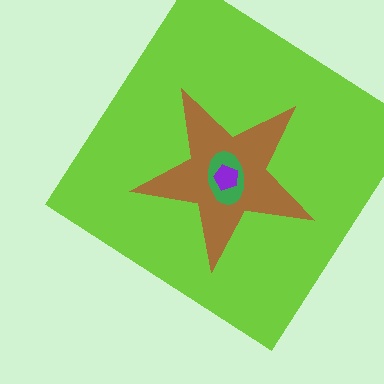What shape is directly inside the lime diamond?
The brown star.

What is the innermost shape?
The purple pentagon.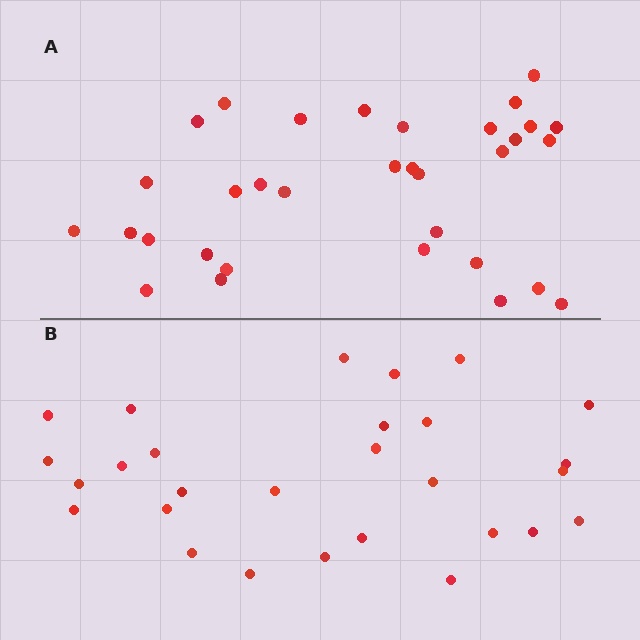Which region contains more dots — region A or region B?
Region A (the top region) has more dots.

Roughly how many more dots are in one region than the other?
Region A has about 5 more dots than region B.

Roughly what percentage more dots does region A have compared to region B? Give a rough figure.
About 20% more.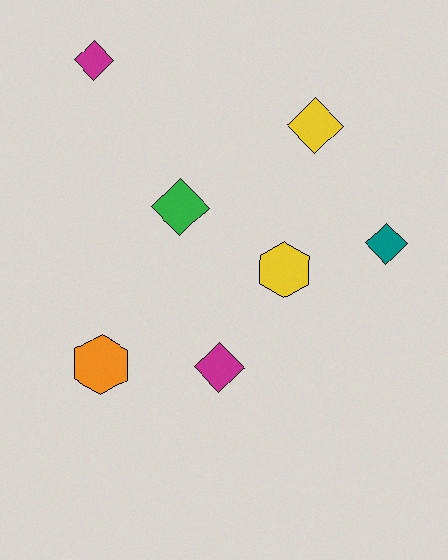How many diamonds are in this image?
There are 5 diamonds.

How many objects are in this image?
There are 7 objects.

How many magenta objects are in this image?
There are 2 magenta objects.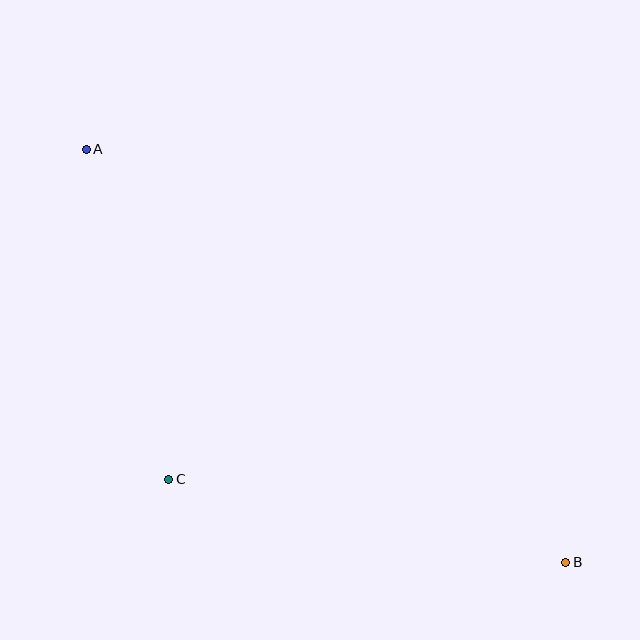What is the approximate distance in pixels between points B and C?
The distance between B and C is approximately 405 pixels.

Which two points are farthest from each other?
Points A and B are farthest from each other.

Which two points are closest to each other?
Points A and C are closest to each other.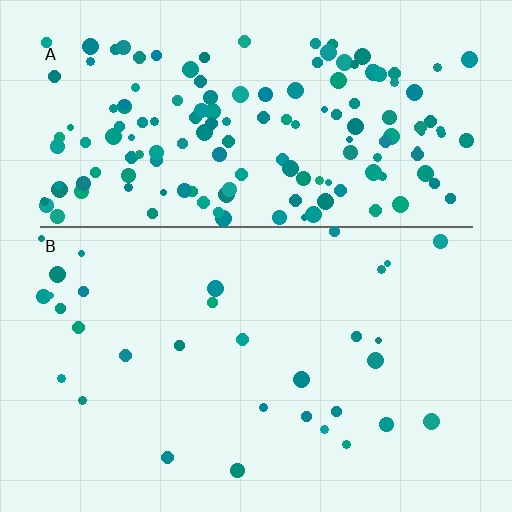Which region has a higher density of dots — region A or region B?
A (the top).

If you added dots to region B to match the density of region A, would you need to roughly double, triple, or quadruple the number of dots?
Approximately quadruple.